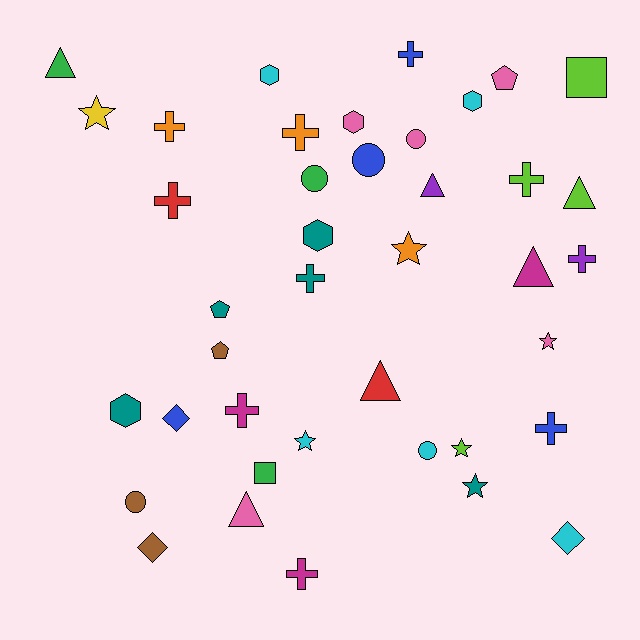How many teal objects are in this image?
There are 5 teal objects.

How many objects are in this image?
There are 40 objects.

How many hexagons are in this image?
There are 5 hexagons.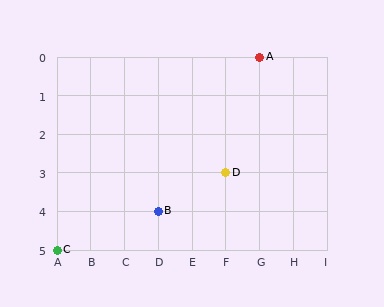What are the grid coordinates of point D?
Point D is at grid coordinates (F, 3).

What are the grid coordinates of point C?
Point C is at grid coordinates (A, 5).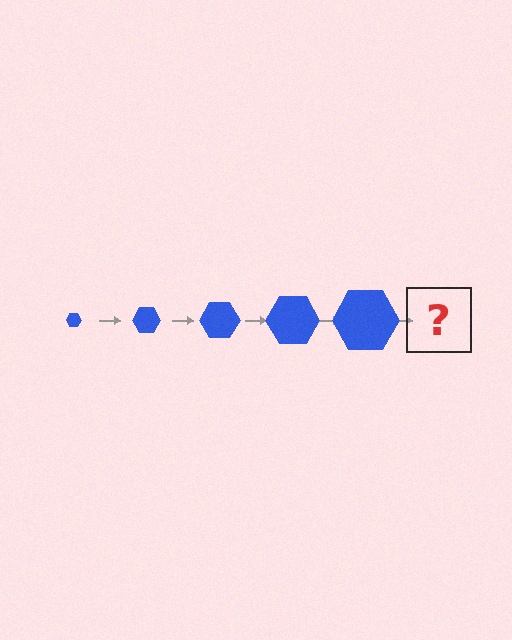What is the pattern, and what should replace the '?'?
The pattern is that the hexagon gets progressively larger each step. The '?' should be a blue hexagon, larger than the previous one.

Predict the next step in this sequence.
The next step is a blue hexagon, larger than the previous one.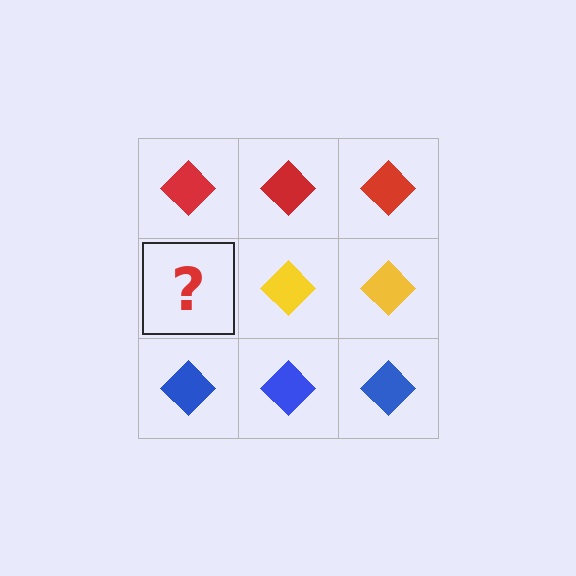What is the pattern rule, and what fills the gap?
The rule is that each row has a consistent color. The gap should be filled with a yellow diamond.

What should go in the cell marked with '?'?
The missing cell should contain a yellow diamond.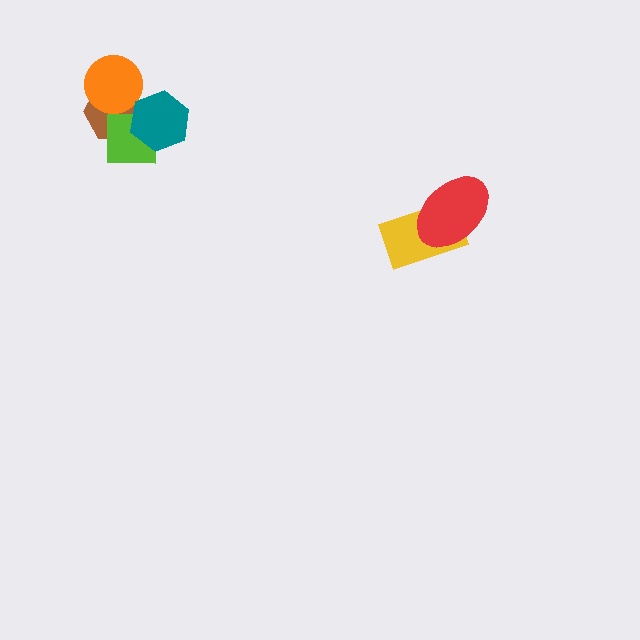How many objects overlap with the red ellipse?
1 object overlaps with the red ellipse.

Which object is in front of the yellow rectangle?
The red ellipse is in front of the yellow rectangle.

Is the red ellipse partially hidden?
No, no other shape covers it.